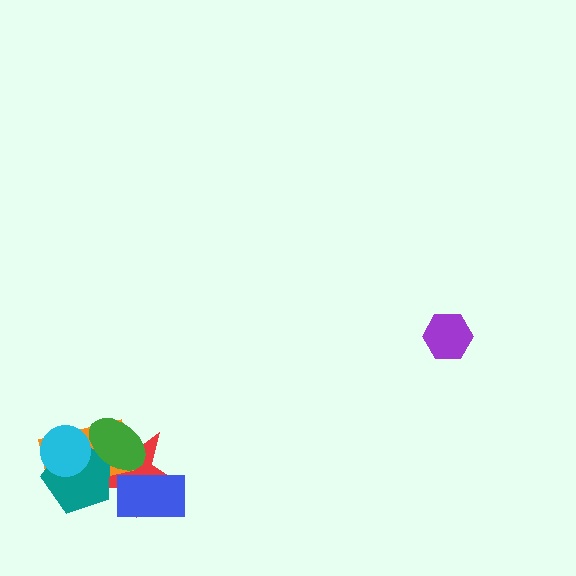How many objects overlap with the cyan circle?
2 objects overlap with the cyan circle.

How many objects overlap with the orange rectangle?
4 objects overlap with the orange rectangle.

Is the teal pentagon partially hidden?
Yes, it is partially covered by another shape.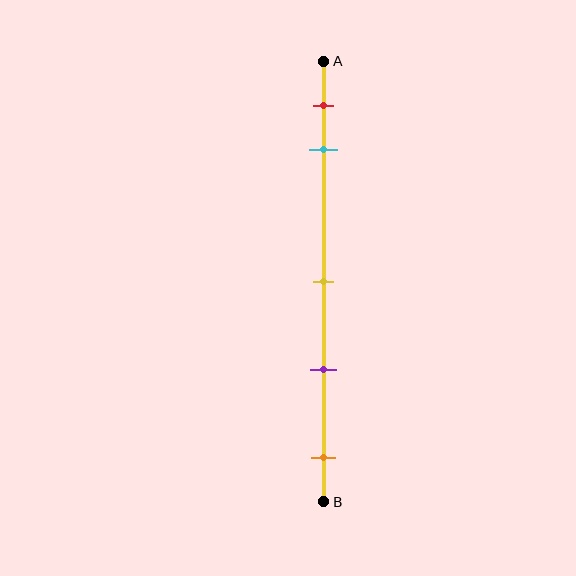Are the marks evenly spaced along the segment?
No, the marks are not evenly spaced.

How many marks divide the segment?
There are 5 marks dividing the segment.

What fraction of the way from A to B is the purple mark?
The purple mark is approximately 70% (0.7) of the way from A to B.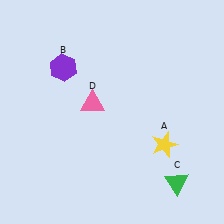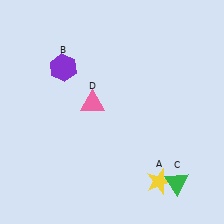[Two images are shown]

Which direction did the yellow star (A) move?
The yellow star (A) moved down.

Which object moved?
The yellow star (A) moved down.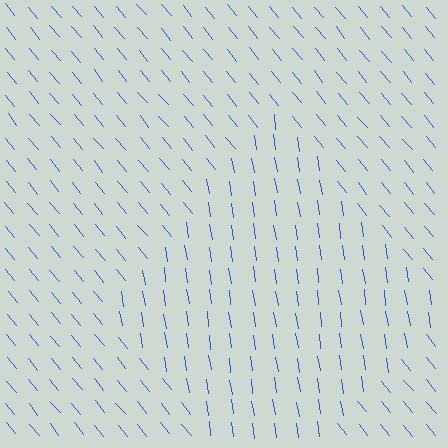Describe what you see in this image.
The image is filled with small blue line segments. A diamond region in the image has lines oriented differently from the surrounding lines, creating a visible texture boundary.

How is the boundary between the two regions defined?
The boundary is defined purely by a change in line orientation (approximately 31 degrees difference). All lines are the same color and thickness.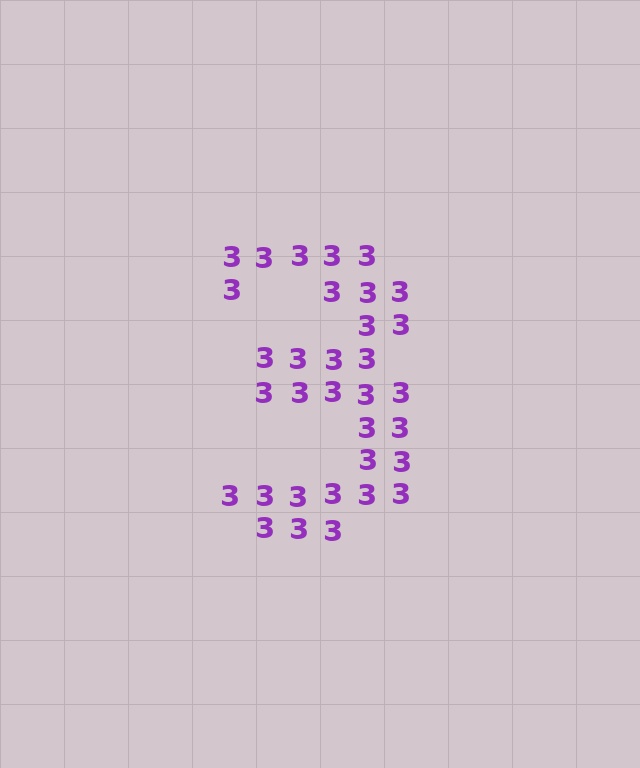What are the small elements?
The small elements are digit 3's.